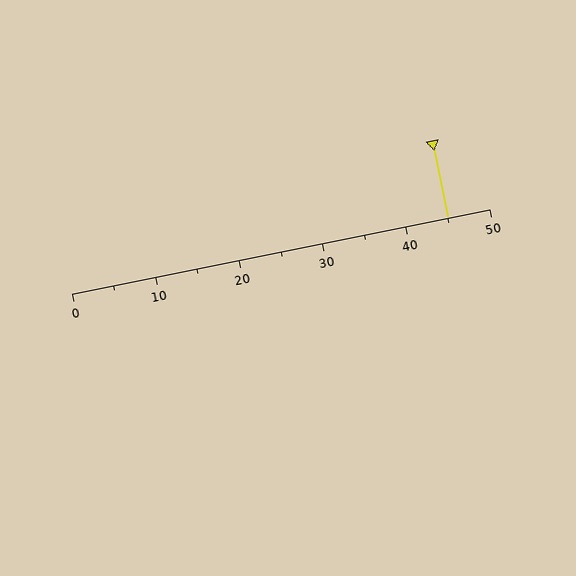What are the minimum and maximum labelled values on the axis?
The axis runs from 0 to 50.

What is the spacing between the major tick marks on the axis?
The major ticks are spaced 10 apart.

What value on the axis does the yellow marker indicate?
The marker indicates approximately 45.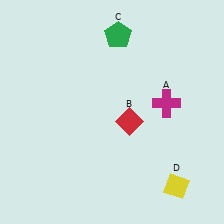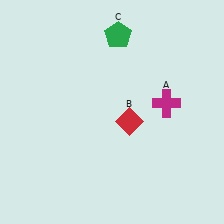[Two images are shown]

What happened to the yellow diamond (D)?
The yellow diamond (D) was removed in Image 2. It was in the bottom-right area of Image 1.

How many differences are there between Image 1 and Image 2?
There is 1 difference between the two images.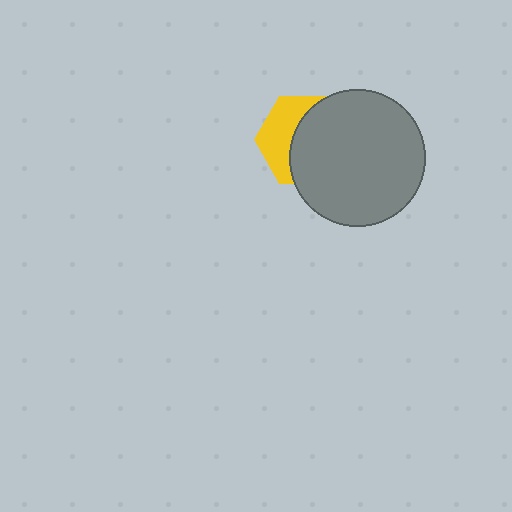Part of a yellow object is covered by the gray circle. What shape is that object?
It is a hexagon.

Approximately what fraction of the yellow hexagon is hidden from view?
Roughly 60% of the yellow hexagon is hidden behind the gray circle.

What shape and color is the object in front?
The object in front is a gray circle.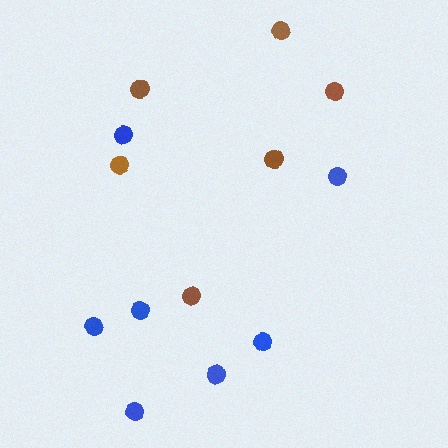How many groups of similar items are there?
There are 2 groups: one group of brown circles (6) and one group of blue circles (7).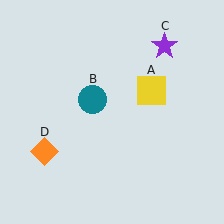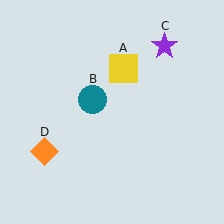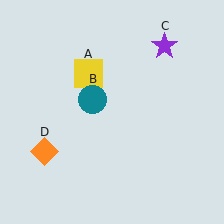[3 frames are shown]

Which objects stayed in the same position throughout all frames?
Teal circle (object B) and purple star (object C) and orange diamond (object D) remained stationary.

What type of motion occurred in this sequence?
The yellow square (object A) rotated counterclockwise around the center of the scene.